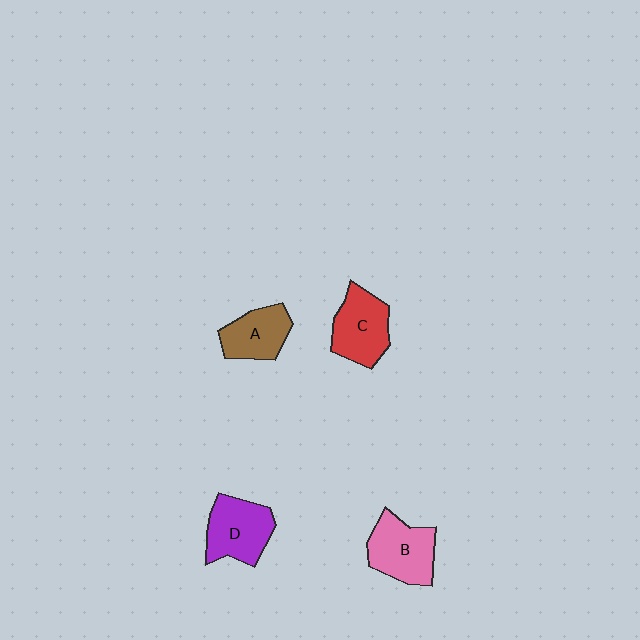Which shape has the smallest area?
Shape A (brown).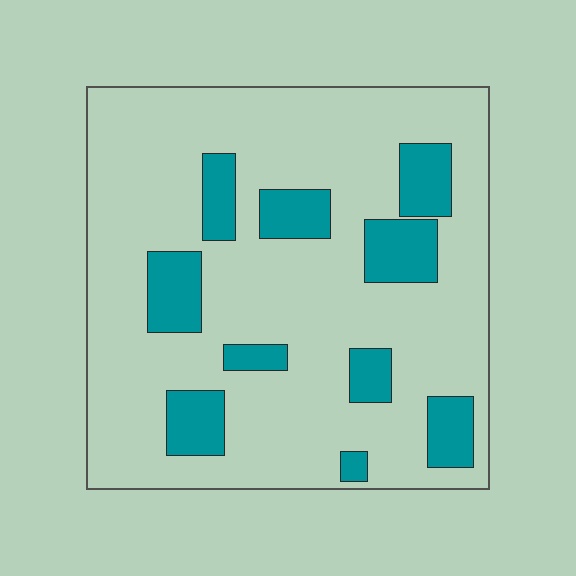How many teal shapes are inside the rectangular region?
10.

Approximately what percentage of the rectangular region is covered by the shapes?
Approximately 20%.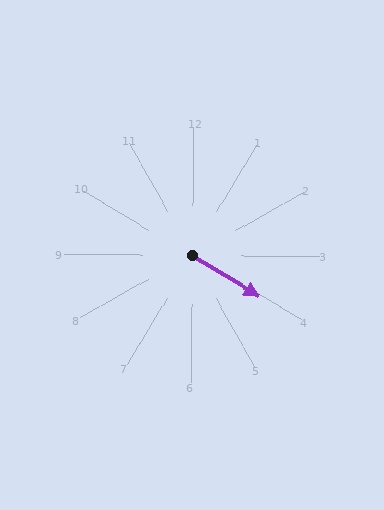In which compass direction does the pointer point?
Southeast.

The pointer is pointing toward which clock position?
Roughly 4 o'clock.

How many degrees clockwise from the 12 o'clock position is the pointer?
Approximately 121 degrees.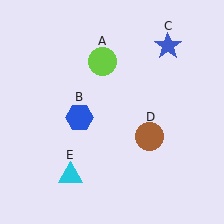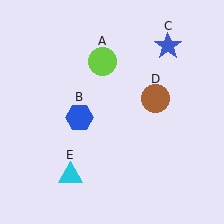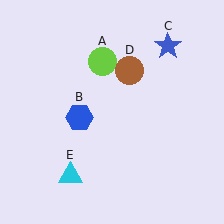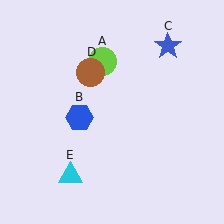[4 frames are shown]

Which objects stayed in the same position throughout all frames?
Lime circle (object A) and blue hexagon (object B) and blue star (object C) and cyan triangle (object E) remained stationary.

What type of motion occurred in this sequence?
The brown circle (object D) rotated counterclockwise around the center of the scene.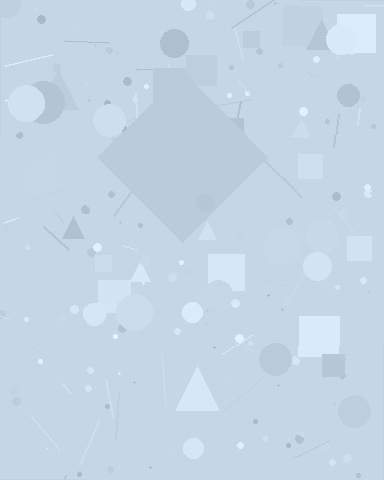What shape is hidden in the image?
A diamond is hidden in the image.